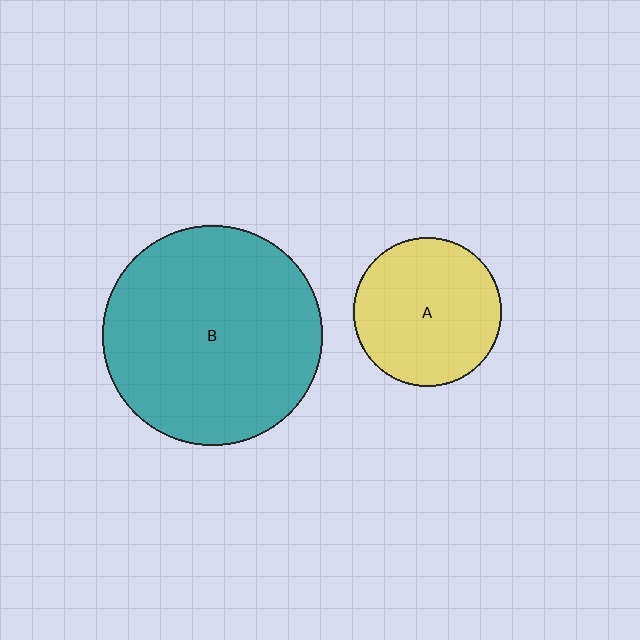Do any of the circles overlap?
No, none of the circles overlap.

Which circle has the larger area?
Circle B (teal).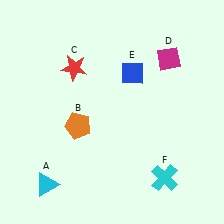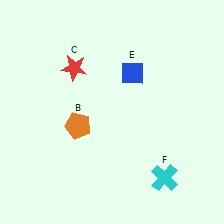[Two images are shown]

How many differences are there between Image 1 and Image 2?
There are 2 differences between the two images.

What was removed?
The cyan triangle (A), the magenta diamond (D) were removed in Image 2.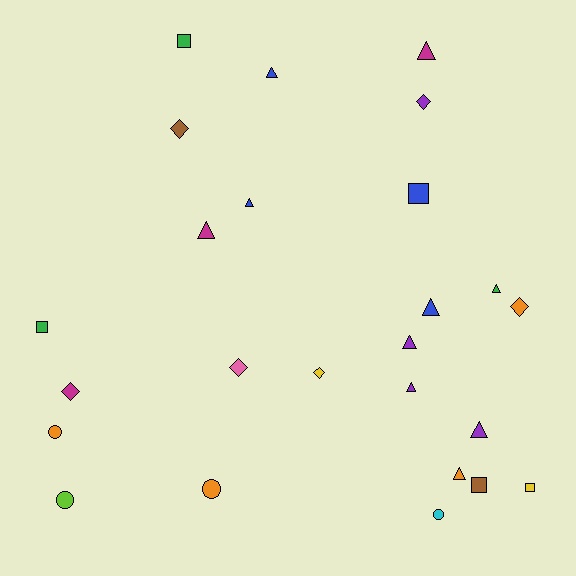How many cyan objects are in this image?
There is 1 cyan object.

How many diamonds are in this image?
There are 6 diamonds.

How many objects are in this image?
There are 25 objects.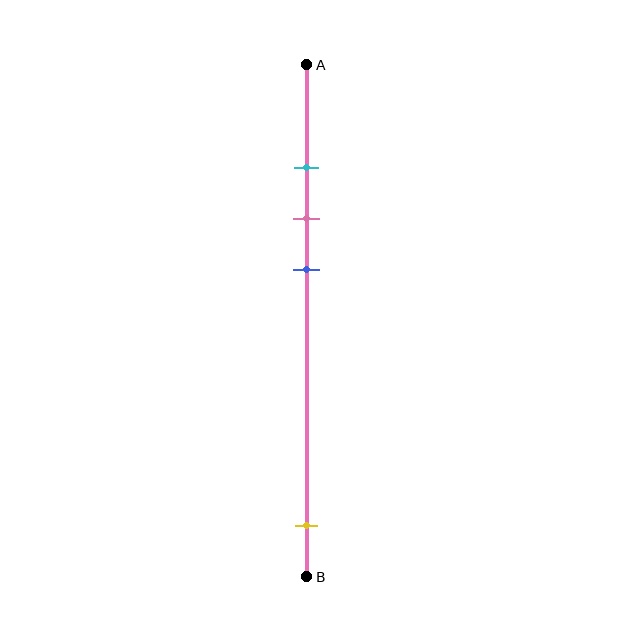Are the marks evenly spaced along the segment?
No, the marks are not evenly spaced.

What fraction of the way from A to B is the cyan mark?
The cyan mark is approximately 20% (0.2) of the way from A to B.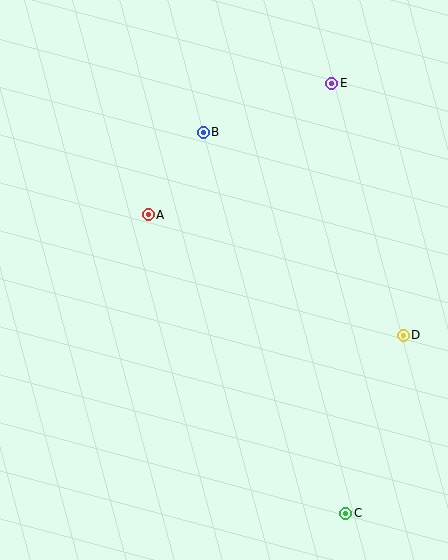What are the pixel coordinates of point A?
Point A is at (148, 215).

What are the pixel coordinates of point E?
Point E is at (332, 83).